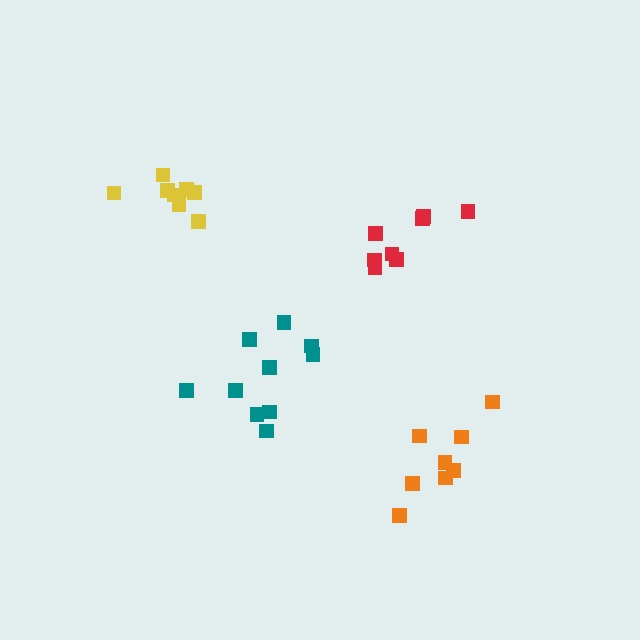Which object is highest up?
The yellow cluster is topmost.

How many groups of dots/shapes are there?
There are 4 groups.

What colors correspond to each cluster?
The clusters are colored: yellow, red, orange, teal.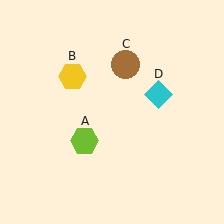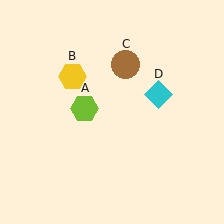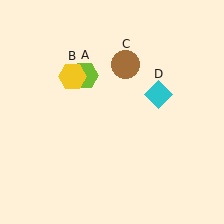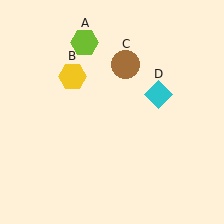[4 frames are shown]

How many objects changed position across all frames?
1 object changed position: lime hexagon (object A).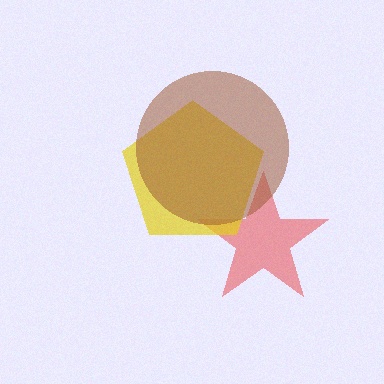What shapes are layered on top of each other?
The layered shapes are: a red star, a yellow pentagon, a brown circle.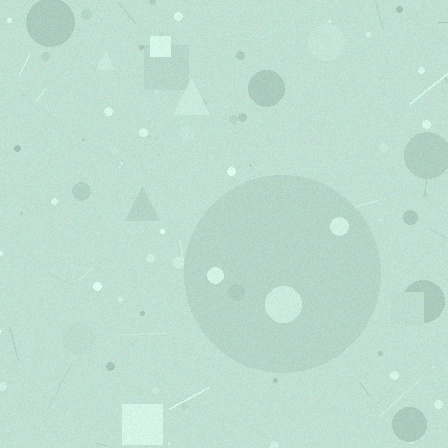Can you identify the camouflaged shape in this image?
The camouflaged shape is a circle.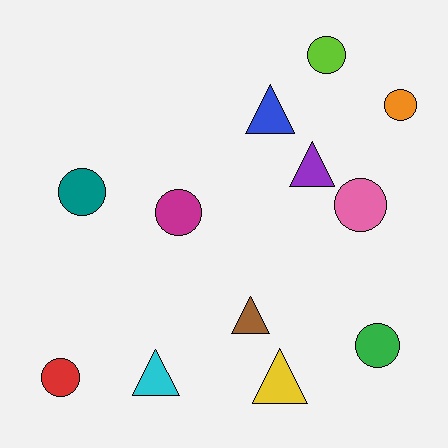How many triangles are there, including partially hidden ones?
There are 5 triangles.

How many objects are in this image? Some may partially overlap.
There are 12 objects.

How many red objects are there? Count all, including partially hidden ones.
There is 1 red object.